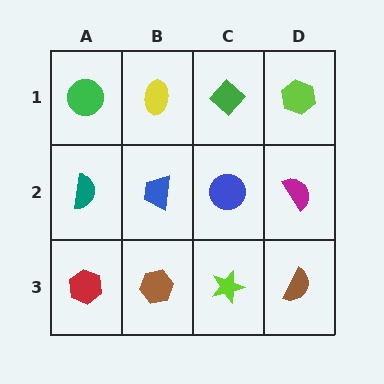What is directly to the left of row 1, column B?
A green circle.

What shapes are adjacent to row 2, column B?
A yellow ellipse (row 1, column B), a brown hexagon (row 3, column B), a teal semicircle (row 2, column A), a blue circle (row 2, column C).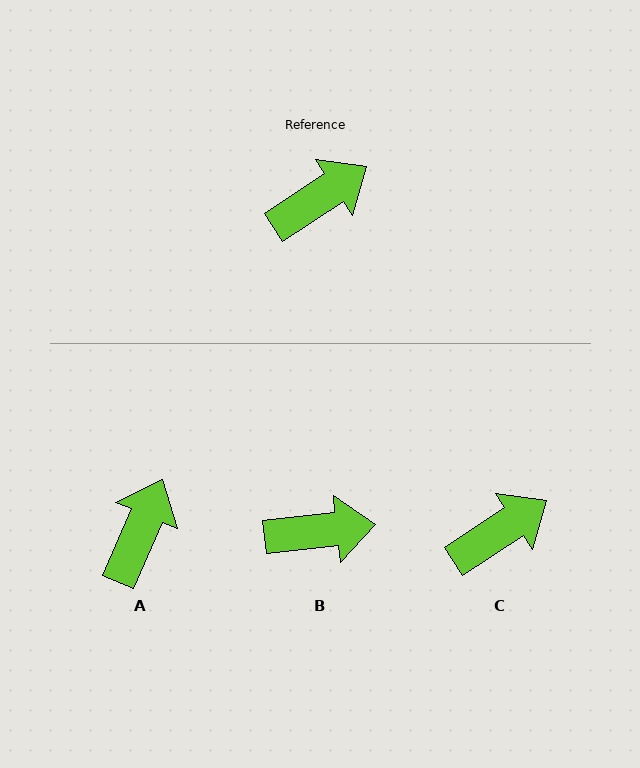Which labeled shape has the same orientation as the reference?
C.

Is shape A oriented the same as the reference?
No, it is off by about 34 degrees.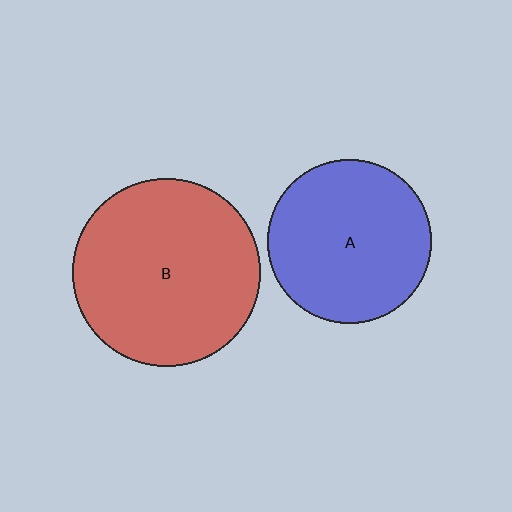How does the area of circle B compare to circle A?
Approximately 1.3 times.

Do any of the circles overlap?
No, none of the circles overlap.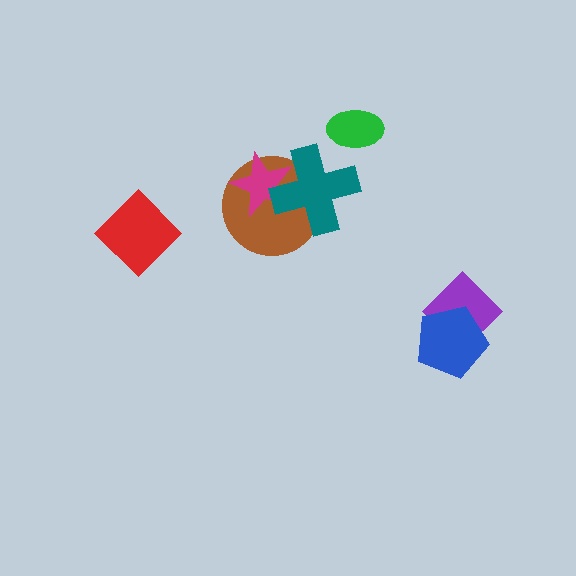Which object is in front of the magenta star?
The teal cross is in front of the magenta star.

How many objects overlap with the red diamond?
0 objects overlap with the red diamond.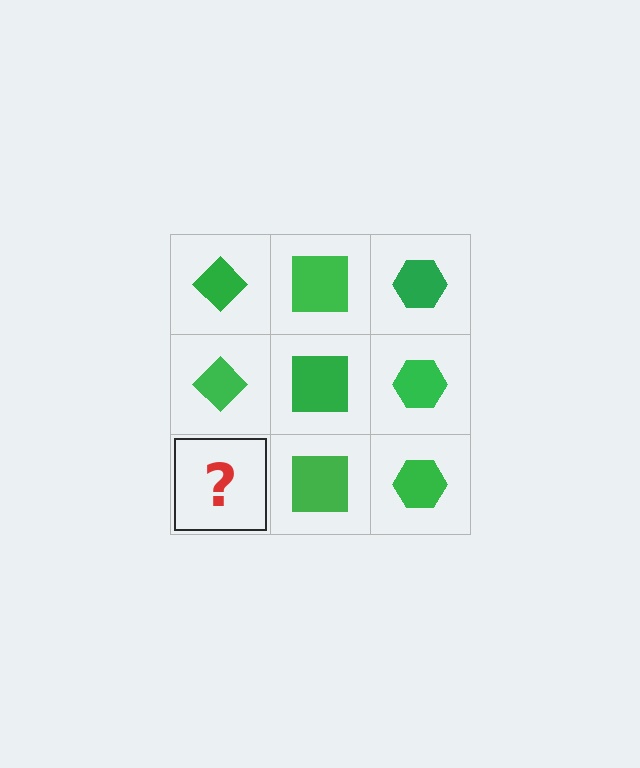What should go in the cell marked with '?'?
The missing cell should contain a green diamond.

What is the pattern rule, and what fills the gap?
The rule is that each column has a consistent shape. The gap should be filled with a green diamond.